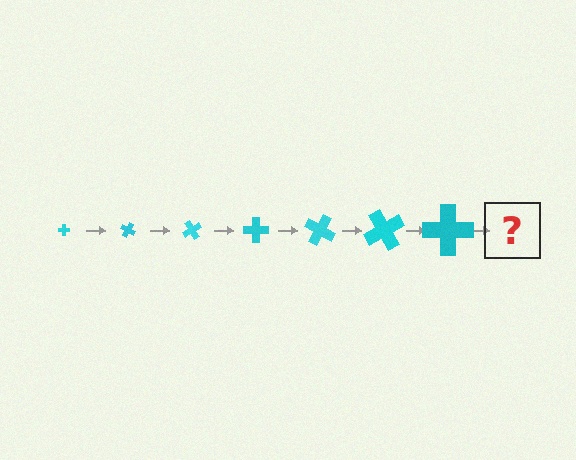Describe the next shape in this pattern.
It should be a cross, larger than the previous one and rotated 210 degrees from the start.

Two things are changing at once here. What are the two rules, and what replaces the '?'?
The two rules are that the cross grows larger each step and it rotates 30 degrees each step. The '?' should be a cross, larger than the previous one and rotated 210 degrees from the start.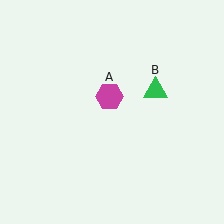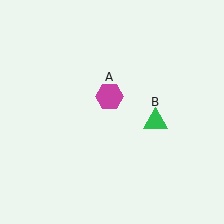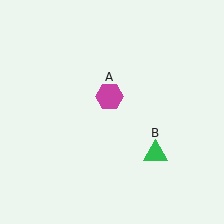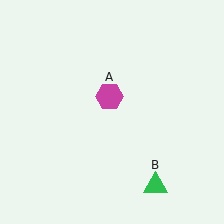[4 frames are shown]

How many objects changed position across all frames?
1 object changed position: green triangle (object B).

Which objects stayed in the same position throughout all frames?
Magenta hexagon (object A) remained stationary.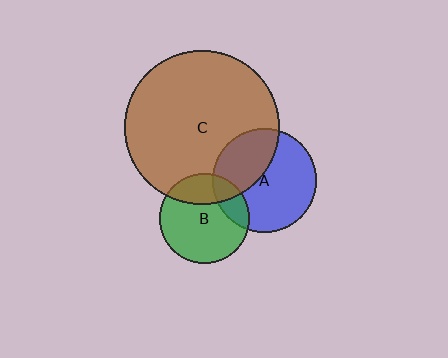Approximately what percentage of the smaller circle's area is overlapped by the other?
Approximately 25%.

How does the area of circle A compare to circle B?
Approximately 1.4 times.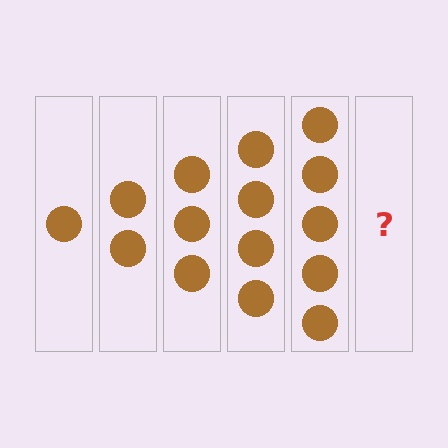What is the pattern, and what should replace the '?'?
The pattern is that each step adds one more circle. The '?' should be 6 circles.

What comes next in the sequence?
The next element should be 6 circles.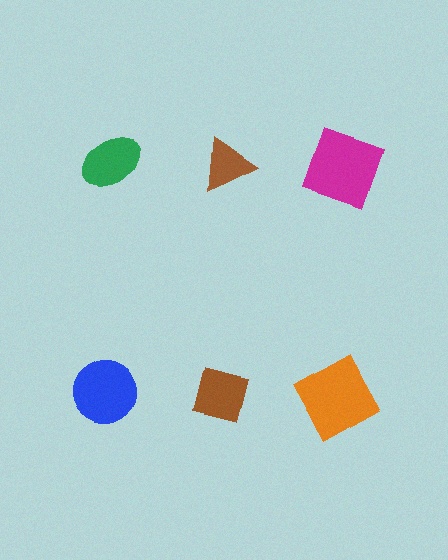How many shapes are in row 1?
3 shapes.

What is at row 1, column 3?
A magenta square.